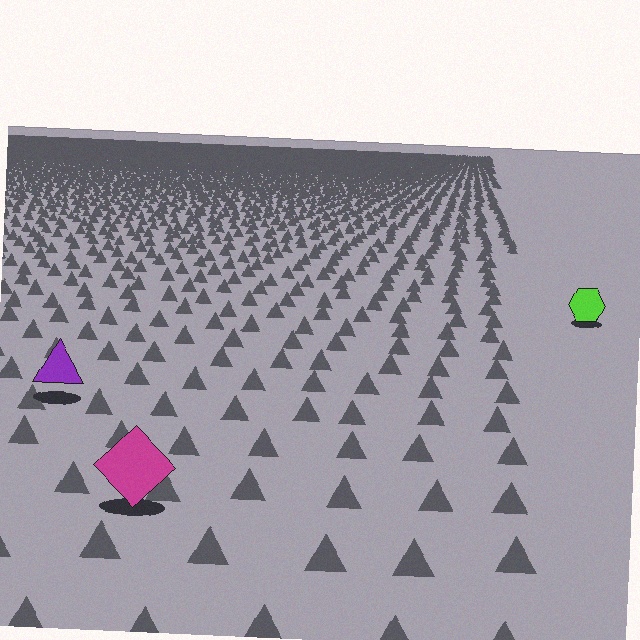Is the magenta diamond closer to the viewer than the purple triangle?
Yes. The magenta diamond is closer — you can tell from the texture gradient: the ground texture is coarser near it.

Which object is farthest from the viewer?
The lime hexagon is farthest from the viewer. It appears smaller and the ground texture around it is denser.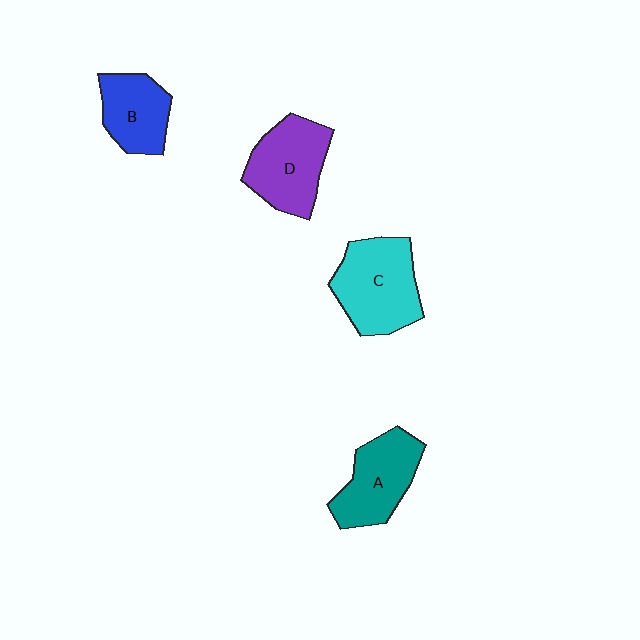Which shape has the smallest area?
Shape B (blue).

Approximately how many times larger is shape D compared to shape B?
Approximately 1.3 times.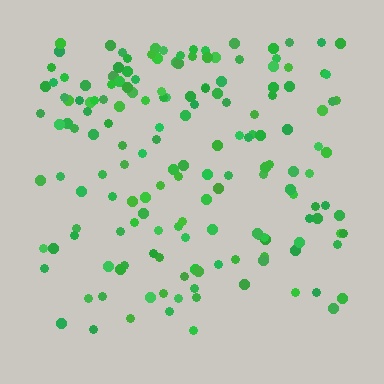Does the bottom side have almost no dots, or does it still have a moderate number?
Still a moderate number, just noticeably fewer than the top.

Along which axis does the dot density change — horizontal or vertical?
Vertical.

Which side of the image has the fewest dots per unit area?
The bottom.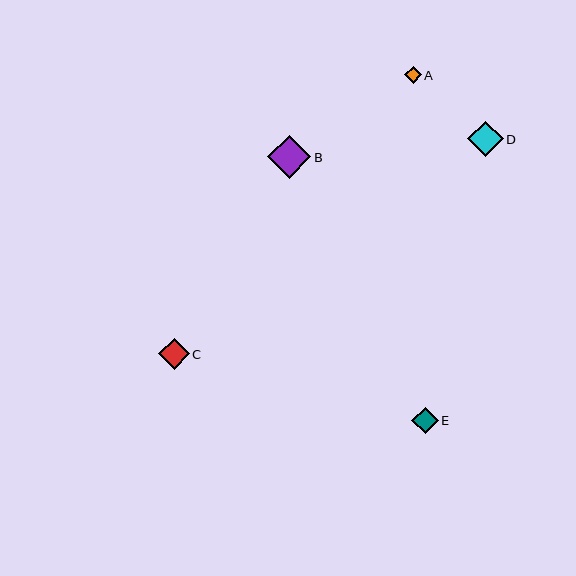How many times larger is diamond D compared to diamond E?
Diamond D is approximately 1.3 times the size of diamond E.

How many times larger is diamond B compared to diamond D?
Diamond B is approximately 1.2 times the size of diamond D.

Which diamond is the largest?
Diamond B is the largest with a size of approximately 44 pixels.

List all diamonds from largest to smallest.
From largest to smallest: B, D, C, E, A.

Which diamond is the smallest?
Diamond A is the smallest with a size of approximately 16 pixels.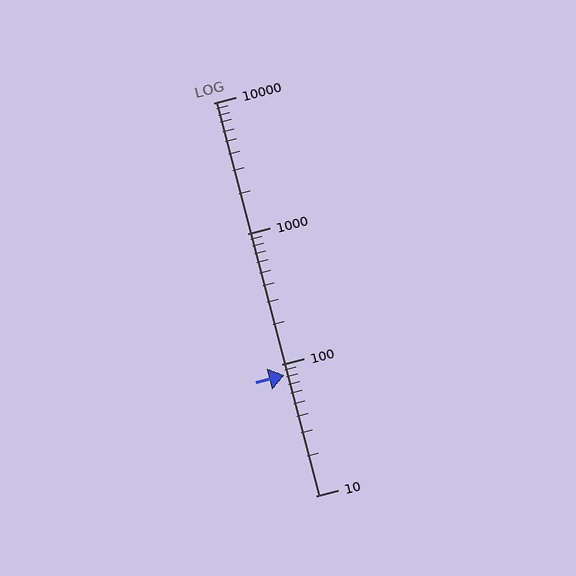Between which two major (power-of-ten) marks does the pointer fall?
The pointer is between 10 and 100.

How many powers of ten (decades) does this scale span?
The scale spans 3 decades, from 10 to 10000.